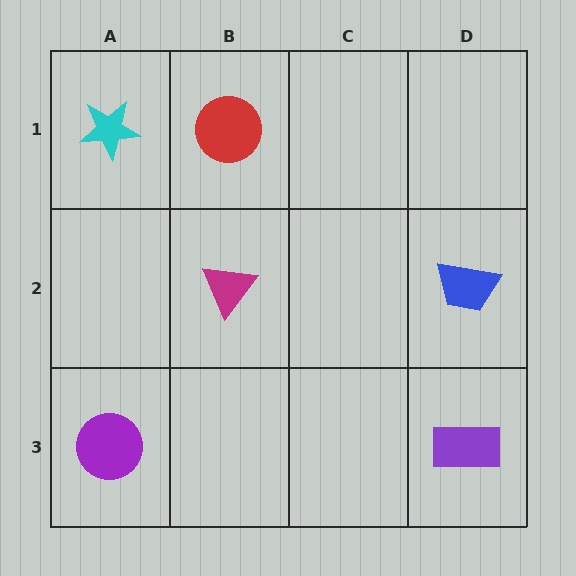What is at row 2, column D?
A blue trapezoid.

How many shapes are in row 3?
2 shapes.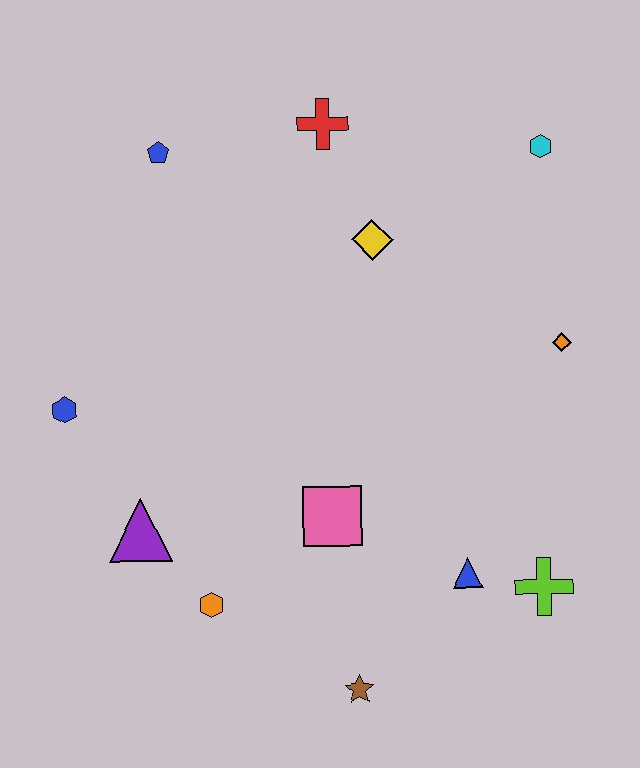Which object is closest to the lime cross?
The blue triangle is closest to the lime cross.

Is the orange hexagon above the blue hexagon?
No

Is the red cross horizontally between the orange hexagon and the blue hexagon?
No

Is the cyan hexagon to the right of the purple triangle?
Yes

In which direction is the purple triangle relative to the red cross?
The purple triangle is below the red cross.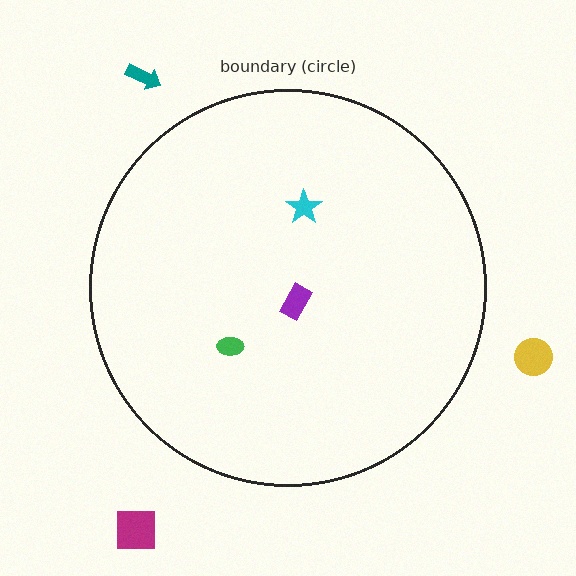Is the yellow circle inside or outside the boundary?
Outside.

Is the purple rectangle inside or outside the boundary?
Inside.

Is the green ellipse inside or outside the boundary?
Inside.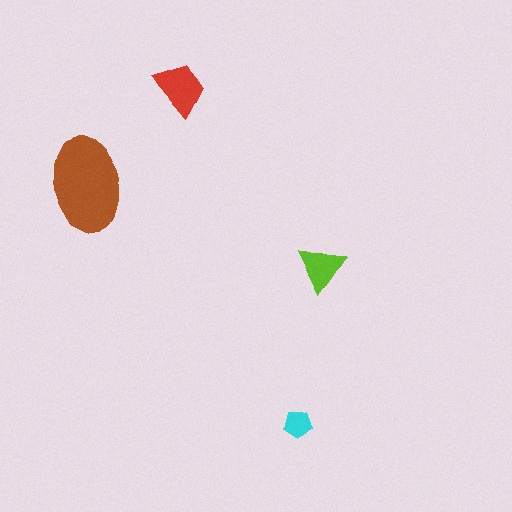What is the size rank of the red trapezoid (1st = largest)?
2nd.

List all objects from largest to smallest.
The brown ellipse, the red trapezoid, the lime triangle, the cyan pentagon.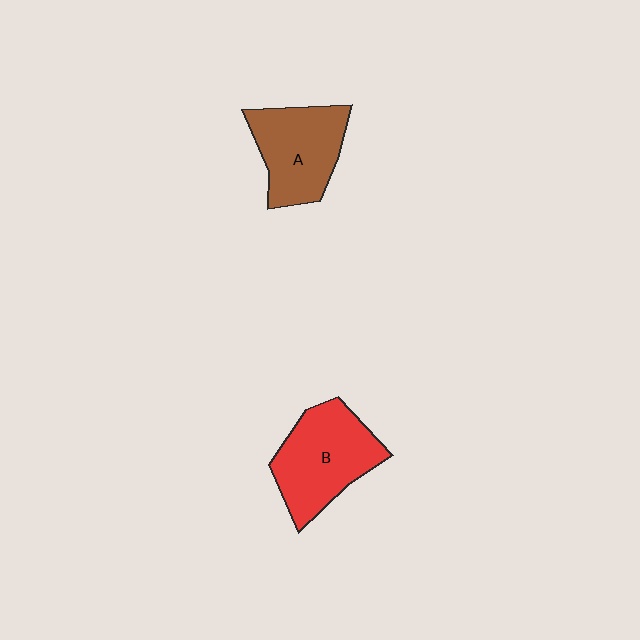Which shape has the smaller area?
Shape A (brown).